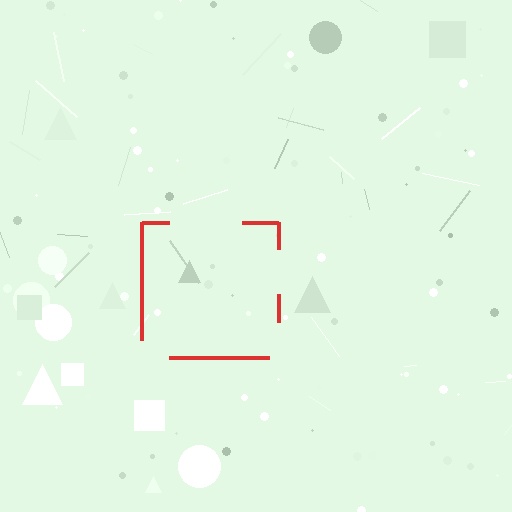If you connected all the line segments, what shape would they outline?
They would outline a square.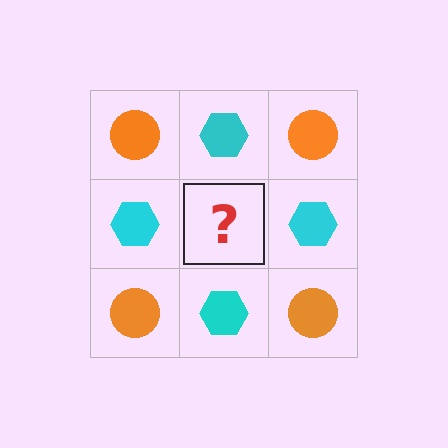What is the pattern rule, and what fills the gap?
The rule is that it alternates orange circle and cyan hexagon in a checkerboard pattern. The gap should be filled with an orange circle.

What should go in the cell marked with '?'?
The missing cell should contain an orange circle.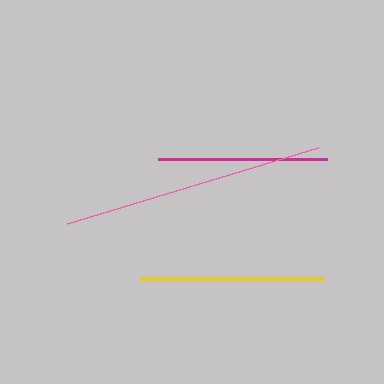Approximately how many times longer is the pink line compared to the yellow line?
The pink line is approximately 1.4 times the length of the yellow line.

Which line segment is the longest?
The pink line is the longest at approximately 262 pixels.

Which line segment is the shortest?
The magenta line is the shortest at approximately 169 pixels.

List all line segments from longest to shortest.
From longest to shortest: pink, yellow, magenta.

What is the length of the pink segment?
The pink segment is approximately 262 pixels long.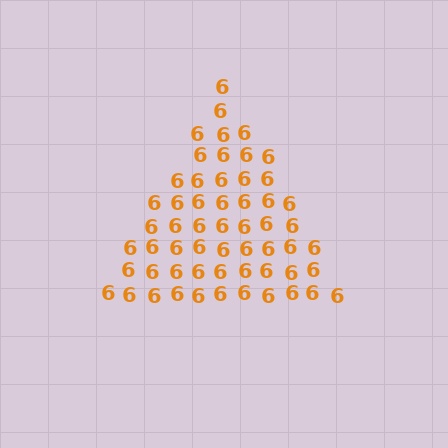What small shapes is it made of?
It is made of small digit 6's.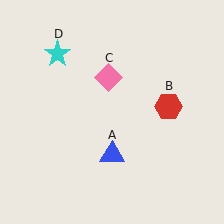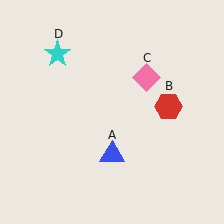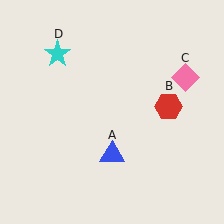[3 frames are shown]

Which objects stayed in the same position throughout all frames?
Blue triangle (object A) and red hexagon (object B) and cyan star (object D) remained stationary.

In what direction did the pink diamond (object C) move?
The pink diamond (object C) moved right.